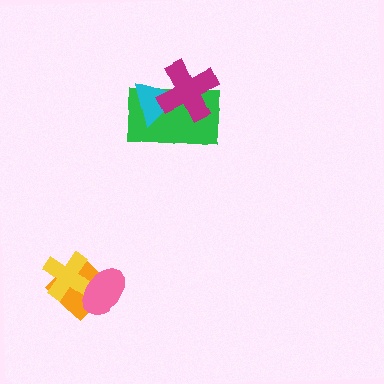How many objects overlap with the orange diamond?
2 objects overlap with the orange diamond.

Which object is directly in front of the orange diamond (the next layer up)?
The yellow cross is directly in front of the orange diamond.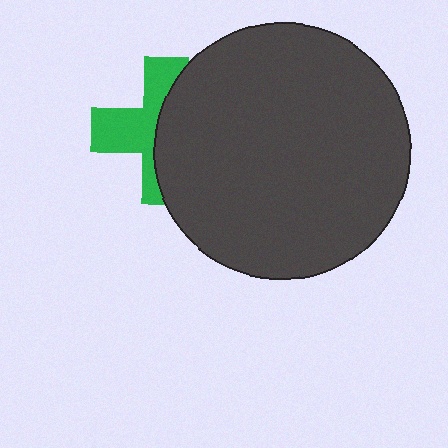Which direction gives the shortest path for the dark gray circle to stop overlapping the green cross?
Moving right gives the shortest separation.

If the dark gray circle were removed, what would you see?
You would see the complete green cross.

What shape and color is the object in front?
The object in front is a dark gray circle.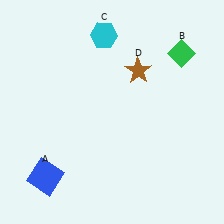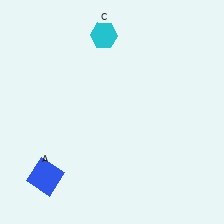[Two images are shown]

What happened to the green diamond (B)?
The green diamond (B) was removed in Image 2. It was in the top-right area of Image 1.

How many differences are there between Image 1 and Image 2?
There are 2 differences between the two images.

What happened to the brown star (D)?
The brown star (D) was removed in Image 2. It was in the top-right area of Image 1.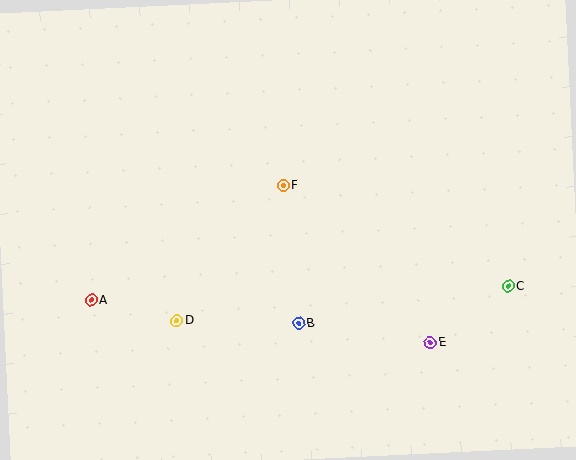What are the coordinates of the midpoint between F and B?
The midpoint between F and B is at (291, 254).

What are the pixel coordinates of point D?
Point D is at (177, 321).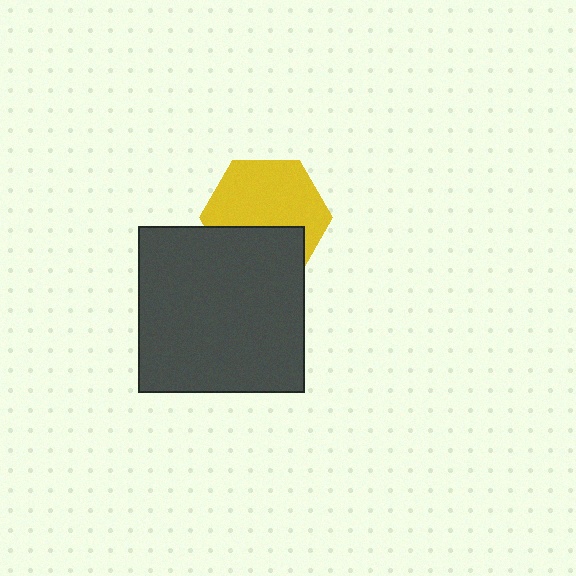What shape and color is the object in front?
The object in front is a dark gray square.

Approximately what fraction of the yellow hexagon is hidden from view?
Roughly 37% of the yellow hexagon is hidden behind the dark gray square.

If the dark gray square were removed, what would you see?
You would see the complete yellow hexagon.